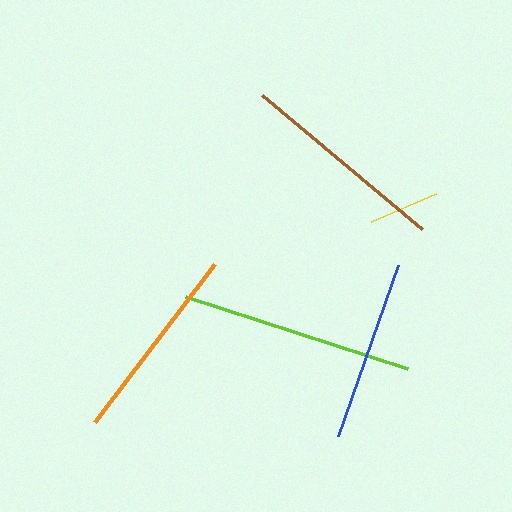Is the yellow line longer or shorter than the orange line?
The orange line is longer than the yellow line.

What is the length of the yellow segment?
The yellow segment is approximately 71 pixels long.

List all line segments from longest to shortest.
From longest to shortest: lime, brown, orange, blue, yellow.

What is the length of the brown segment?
The brown segment is approximately 208 pixels long.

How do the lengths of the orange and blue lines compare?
The orange and blue lines are approximately the same length.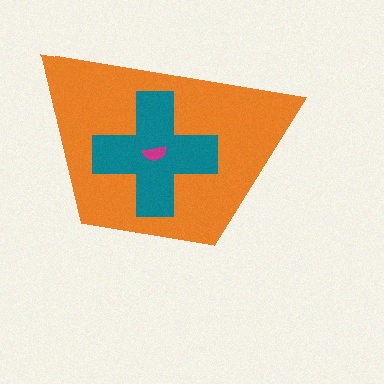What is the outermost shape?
The orange trapezoid.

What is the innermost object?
The magenta semicircle.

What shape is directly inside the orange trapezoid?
The teal cross.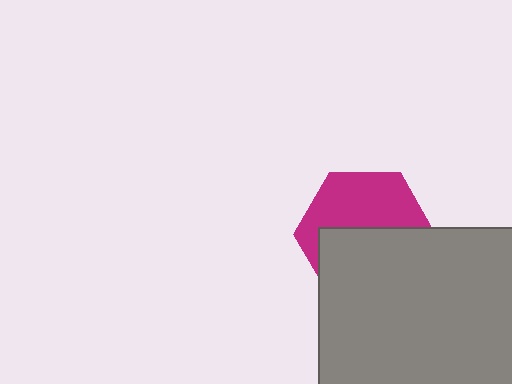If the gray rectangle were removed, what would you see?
You would see the complete magenta hexagon.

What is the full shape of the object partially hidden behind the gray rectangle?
The partially hidden object is a magenta hexagon.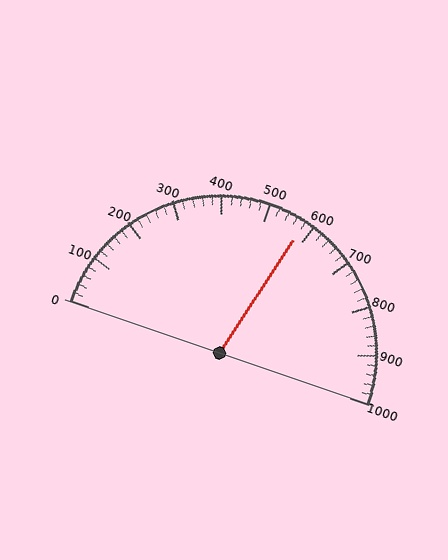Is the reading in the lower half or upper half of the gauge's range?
The reading is in the upper half of the range (0 to 1000).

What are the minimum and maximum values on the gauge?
The gauge ranges from 0 to 1000.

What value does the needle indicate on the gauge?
The needle indicates approximately 580.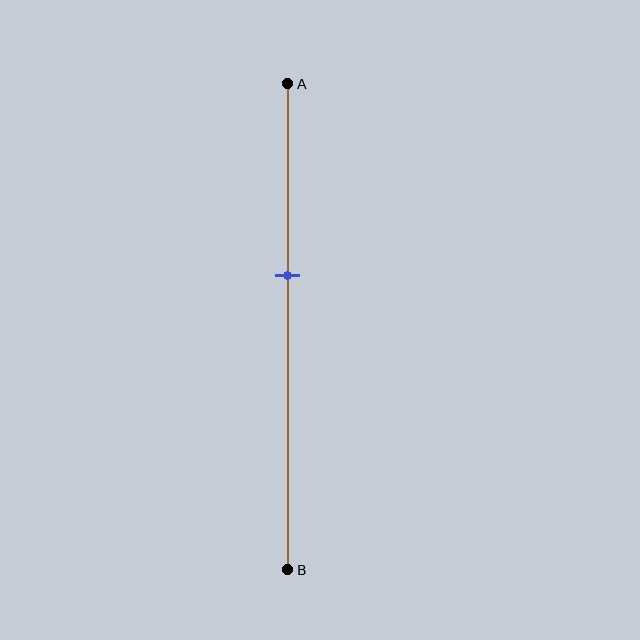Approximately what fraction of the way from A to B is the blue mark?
The blue mark is approximately 40% of the way from A to B.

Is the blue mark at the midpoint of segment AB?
No, the mark is at about 40% from A, not at the 50% midpoint.